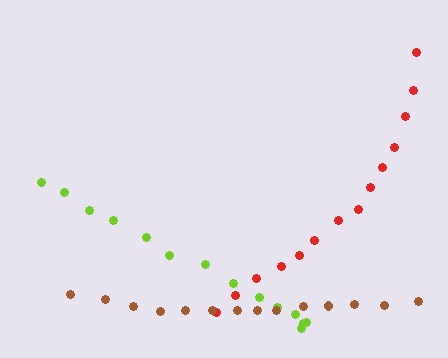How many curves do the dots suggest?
There are 3 distinct paths.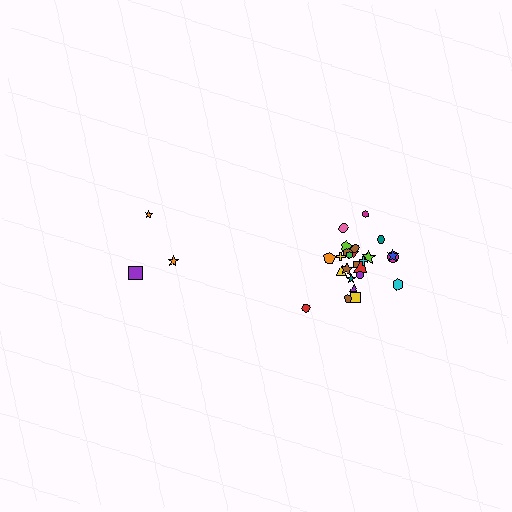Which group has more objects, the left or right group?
The right group.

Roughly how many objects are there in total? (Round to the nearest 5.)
Roughly 30 objects in total.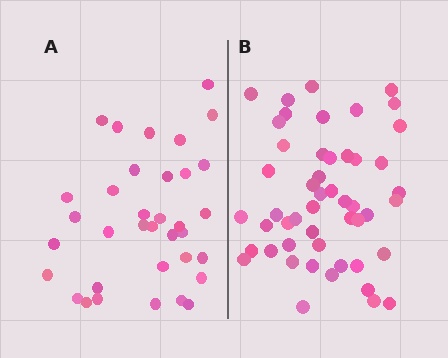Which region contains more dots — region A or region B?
Region B (the right region) has more dots.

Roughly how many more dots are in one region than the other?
Region B has approximately 15 more dots than region A.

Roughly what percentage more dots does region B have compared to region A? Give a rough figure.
About 45% more.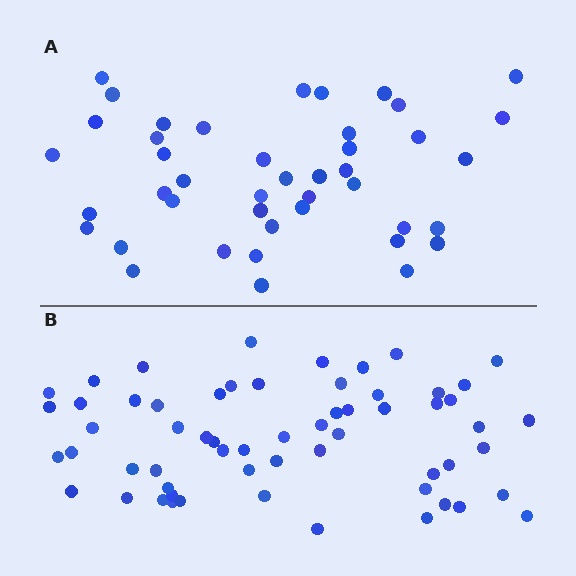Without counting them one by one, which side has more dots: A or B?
Region B (the bottom region) has more dots.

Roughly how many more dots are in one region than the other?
Region B has approximately 15 more dots than region A.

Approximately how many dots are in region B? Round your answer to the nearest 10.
About 60 dots.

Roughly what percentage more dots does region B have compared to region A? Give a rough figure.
About 40% more.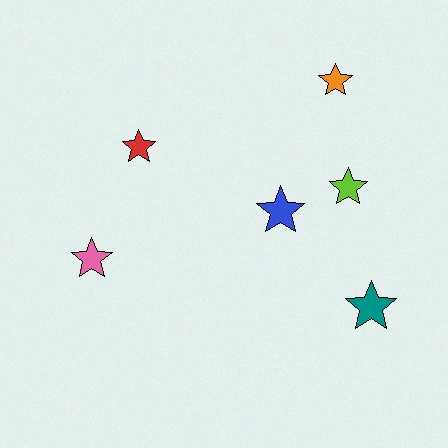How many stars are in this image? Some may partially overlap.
There are 6 stars.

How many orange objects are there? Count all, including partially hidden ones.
There is 1 orange object.